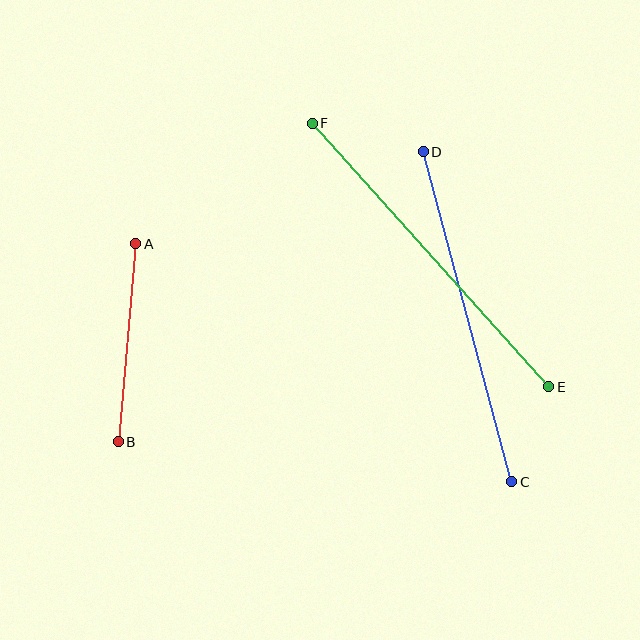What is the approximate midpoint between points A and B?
The midpoint is at approximately (127, 343) pixels.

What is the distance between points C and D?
The distance is approximately 341 pixels.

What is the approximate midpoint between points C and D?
The midpoint is at approximately (468, 317) pixels.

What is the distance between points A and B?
The distance is approximately 199 pixels.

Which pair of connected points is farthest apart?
Points E and F are farthest apart.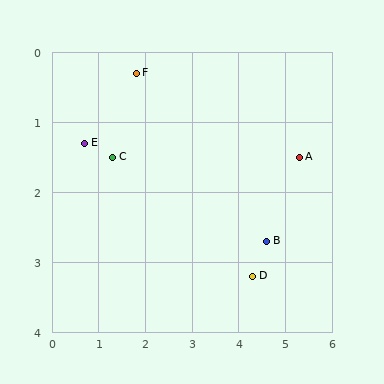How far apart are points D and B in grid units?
Points D and B are about 0.6 grid units apart.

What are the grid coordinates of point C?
Point C is at approximately (1.3, 1.5).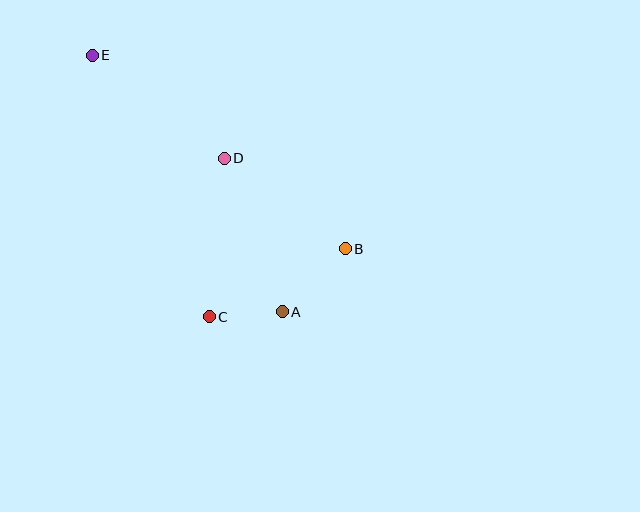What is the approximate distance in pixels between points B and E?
The distance between B and E is approximately 318 pixels.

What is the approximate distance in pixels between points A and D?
The distance between A and D is approximately 164 pixels.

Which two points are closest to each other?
Points A and C are closest to each other.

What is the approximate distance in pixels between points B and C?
The distance between B and C is approximately 152 pixels.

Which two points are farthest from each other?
Points A and E are farthest from each other.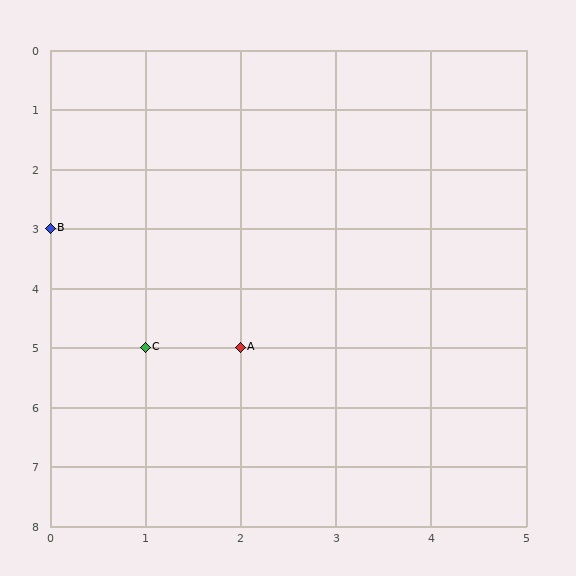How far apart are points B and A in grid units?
Points B and A are 2 columns and 2 rows apart (about 2.8 grid units diagonally).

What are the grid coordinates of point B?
Point B is at grid coordinates (0, 3).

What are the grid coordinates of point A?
Point A is at grid coordinates (2, 5).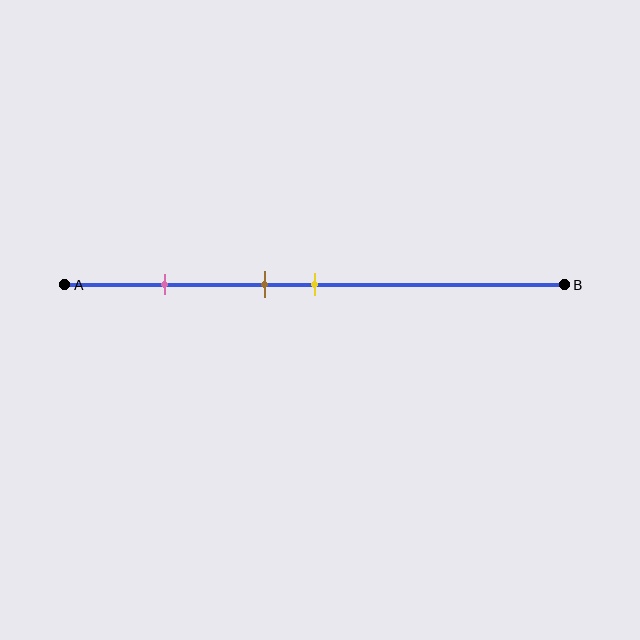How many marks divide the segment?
There are 3 marks dividing the segment.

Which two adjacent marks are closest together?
The brown and yellow marks are the closest adjacent pair.